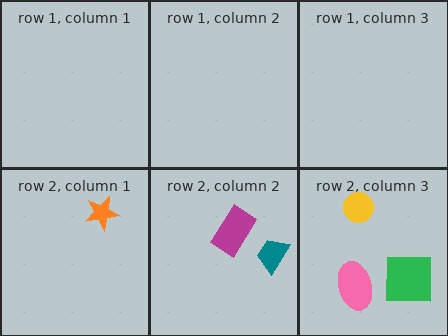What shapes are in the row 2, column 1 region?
The orange star.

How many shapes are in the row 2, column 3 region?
3.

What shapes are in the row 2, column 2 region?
The teal trapezoid, the magenta rectangle.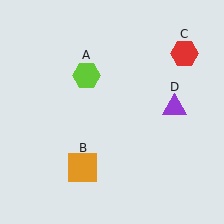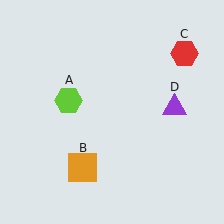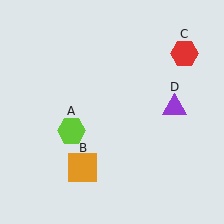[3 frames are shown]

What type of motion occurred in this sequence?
The lime hexagon (object A) rotated counterclockwise around the center of the scene.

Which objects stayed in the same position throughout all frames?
Orange square (object B) and red hexagon (object C) and purple triangle (object D) remained stationary.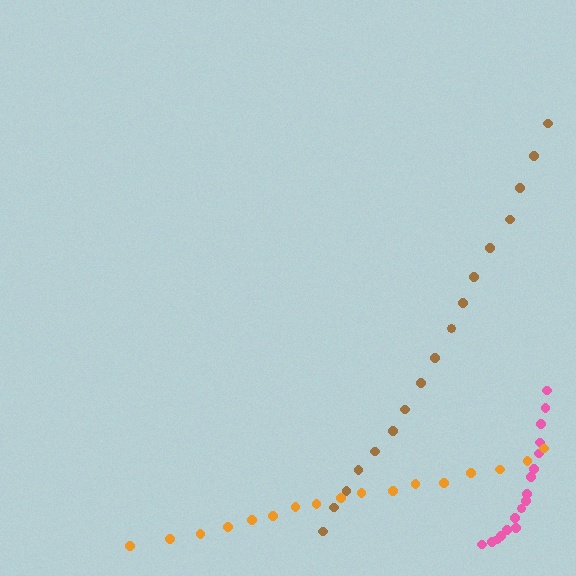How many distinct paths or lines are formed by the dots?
There are 3 distinct paths.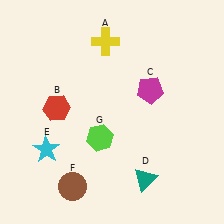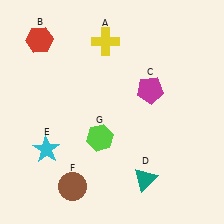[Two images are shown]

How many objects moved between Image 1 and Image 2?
1 object moved between the two images.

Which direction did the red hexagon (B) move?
The red hexagon (B) moved up.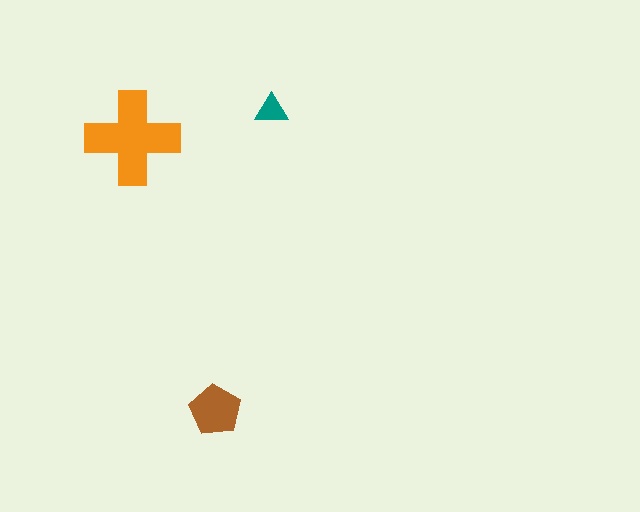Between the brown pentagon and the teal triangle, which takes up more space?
The brown pentagon.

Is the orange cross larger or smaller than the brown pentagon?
Larger.